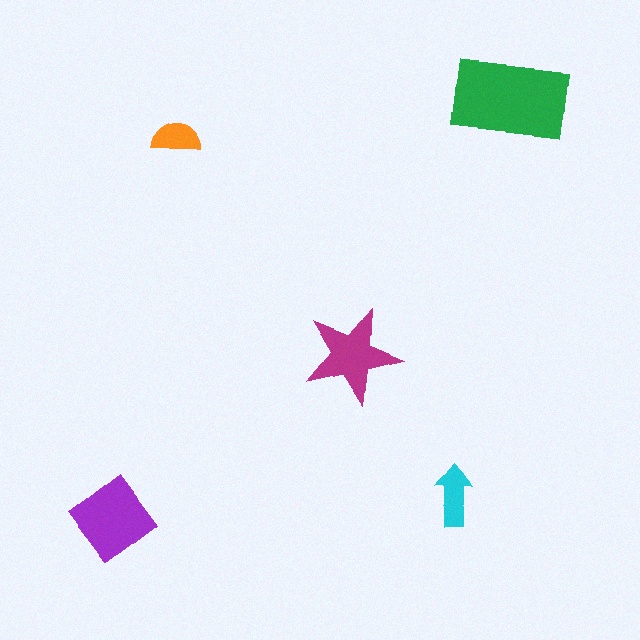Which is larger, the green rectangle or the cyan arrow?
The green rectangle.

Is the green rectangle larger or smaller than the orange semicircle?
Larger.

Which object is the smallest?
The orange semicircle.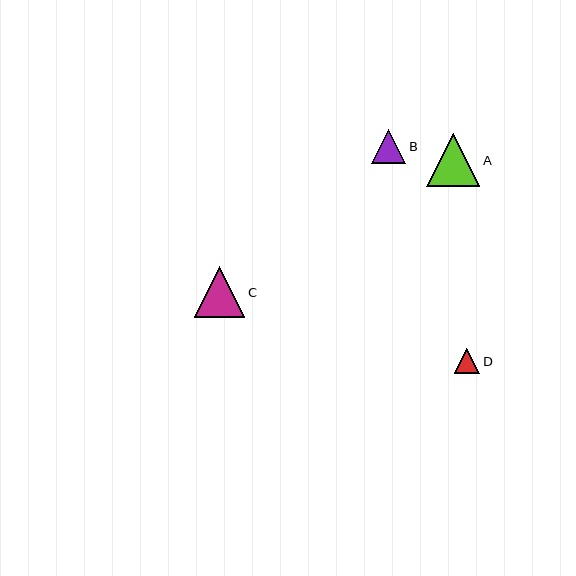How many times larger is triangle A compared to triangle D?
Triangle A is approximately 2.1 times the size of triangle D.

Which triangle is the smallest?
Triangle D is the smallest with a size of approximately 26 pixels.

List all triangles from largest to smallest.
From largest to smallest: A, C, B, D.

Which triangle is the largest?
Triangle A is the largest with a size of approximately 53 pixels.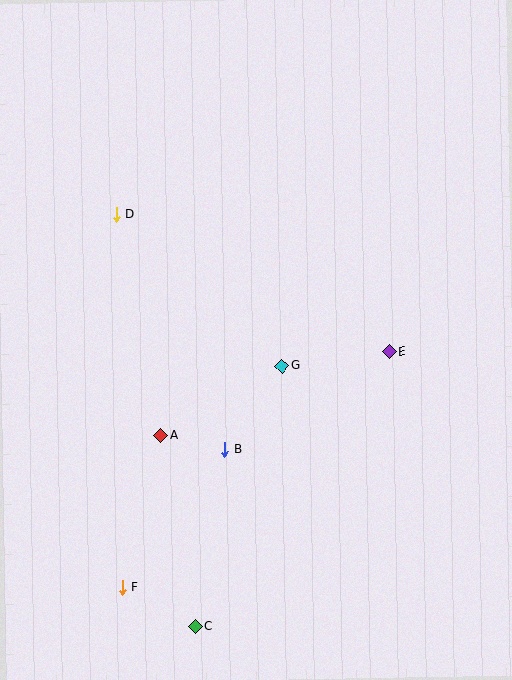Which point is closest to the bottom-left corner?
Point F is closest to the bottom-left corner.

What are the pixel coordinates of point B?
Point B is at (225, 449).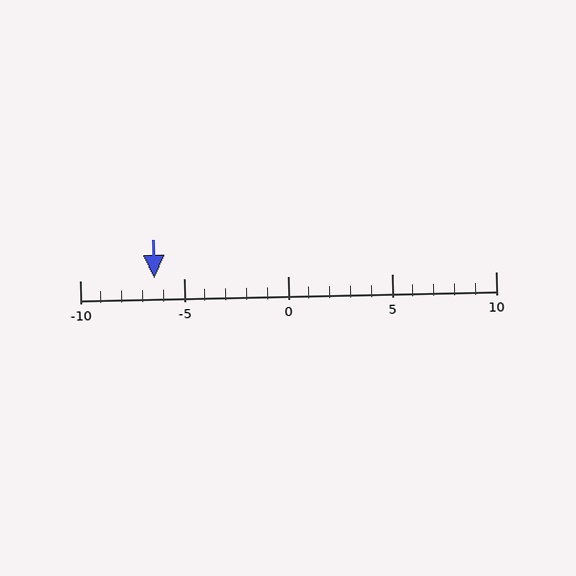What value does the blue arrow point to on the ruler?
The blue arrow points to approximately -6.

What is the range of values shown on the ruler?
The ruler shows values from -10 to 10.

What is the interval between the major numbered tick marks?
The major tick marks are spaced 5 units apart.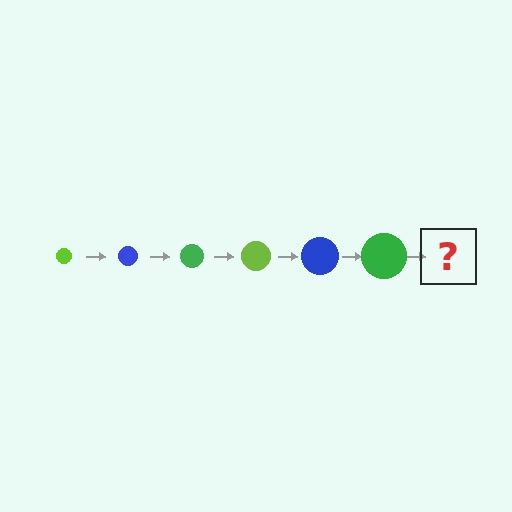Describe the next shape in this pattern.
It should be a lime circle, larger than the previous one.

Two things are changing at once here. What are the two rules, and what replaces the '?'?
The two rules are that the circle grows larger each step and the color cycles through lime, blue, and green. The '?' should be a lime circle, larger than the previous one.